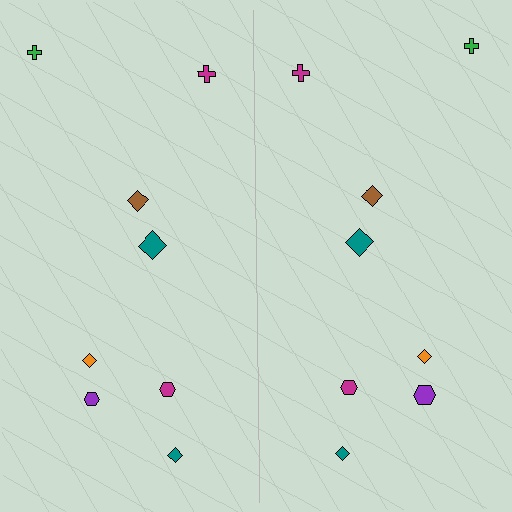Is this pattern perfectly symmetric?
No, the pattern is not perfectly symmetric. The purple hexagon on the right side has a different size than its mirror counterpart.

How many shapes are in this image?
There are 16 shapes in this image.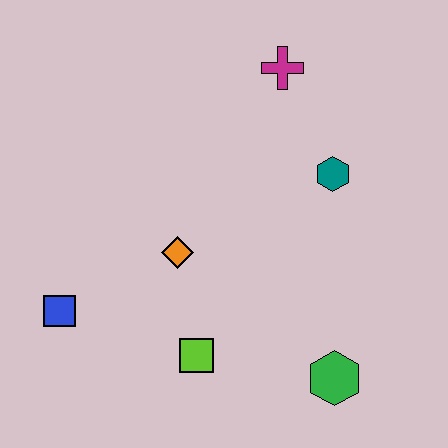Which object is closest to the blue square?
The orange diamond is closest to the blue square.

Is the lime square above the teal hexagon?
No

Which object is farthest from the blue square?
The magenta cross is farthest from the blue square.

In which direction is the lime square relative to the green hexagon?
The lime square is to the left of the green hexagon.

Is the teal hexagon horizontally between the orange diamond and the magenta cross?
No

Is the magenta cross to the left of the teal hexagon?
Yes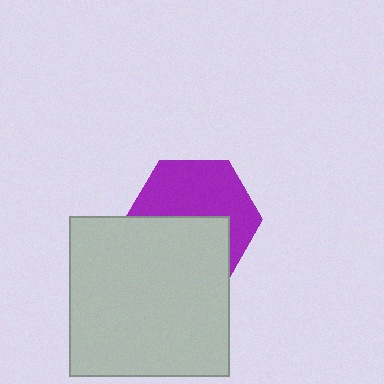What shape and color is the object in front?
The object in front is a light gray square.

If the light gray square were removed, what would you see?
You would see the complete purple hexagon.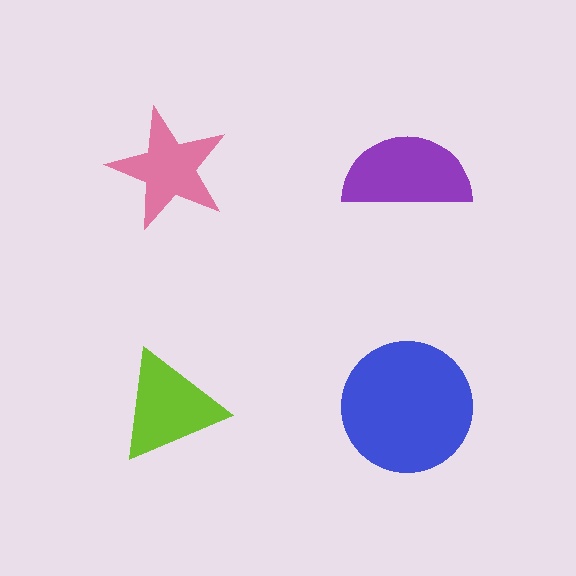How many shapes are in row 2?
2 shapes.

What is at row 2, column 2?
A blue circle.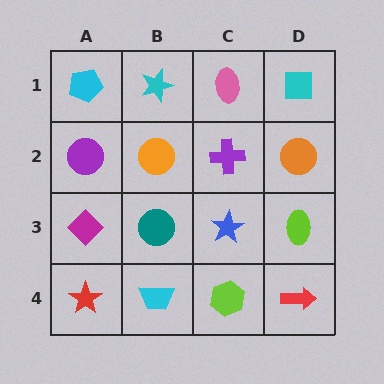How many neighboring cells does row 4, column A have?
2.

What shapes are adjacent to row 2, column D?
A cyan square (row 1, column D), a lime ellipse (row 3, column D), a purple cross (row 2, column C).